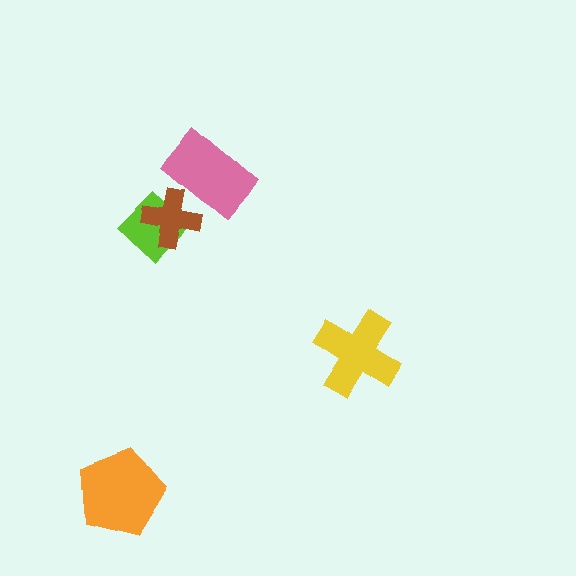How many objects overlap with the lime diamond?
1 object overlaps with the lime diamond.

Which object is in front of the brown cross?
The pink rectangle is in front of the brown cross.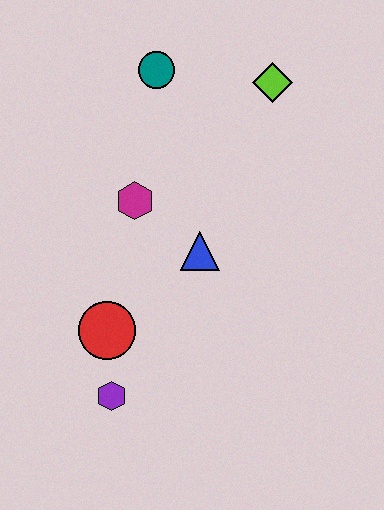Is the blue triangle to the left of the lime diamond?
Yes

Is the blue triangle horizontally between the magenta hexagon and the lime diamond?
Yes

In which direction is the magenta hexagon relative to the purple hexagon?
The magenta hexagon is above the purple hexagon.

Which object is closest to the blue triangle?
The magenta hexagon is closest to the blue triangle.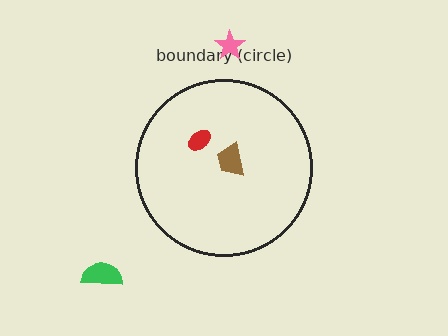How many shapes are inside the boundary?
2 inside, 2 outside.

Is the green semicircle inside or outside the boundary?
Outside.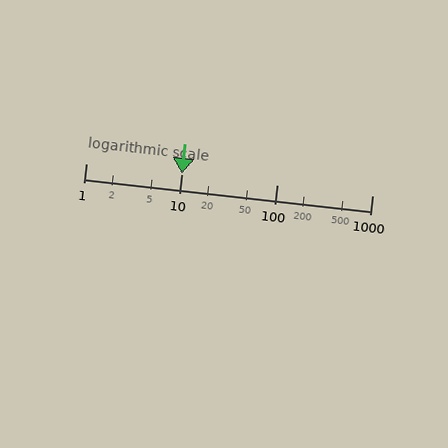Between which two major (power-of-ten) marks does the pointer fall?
The pointer is between 10 and 100.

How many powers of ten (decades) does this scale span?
The scale spans 3 decades, from 1 to 1000.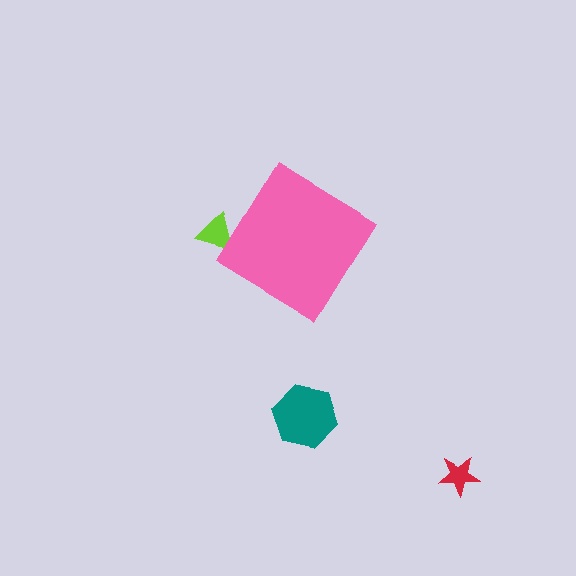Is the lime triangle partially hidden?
Yes, the lime triangle is partially hidden behind the pink diamond.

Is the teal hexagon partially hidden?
No, the teal hexagon is fully visible.